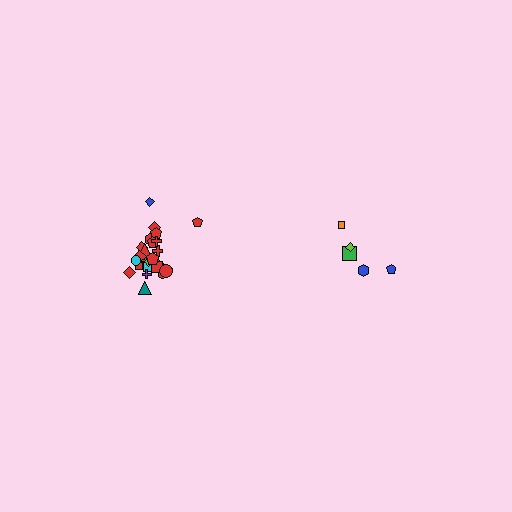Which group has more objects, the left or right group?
The left group.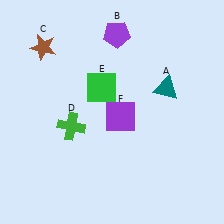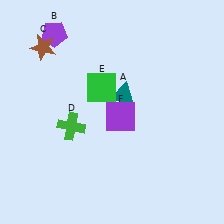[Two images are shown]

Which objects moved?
The objects that moved are: the teal triangle (A), the purple pentagon (B).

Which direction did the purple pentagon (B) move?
The purple pentagon (B) moved left.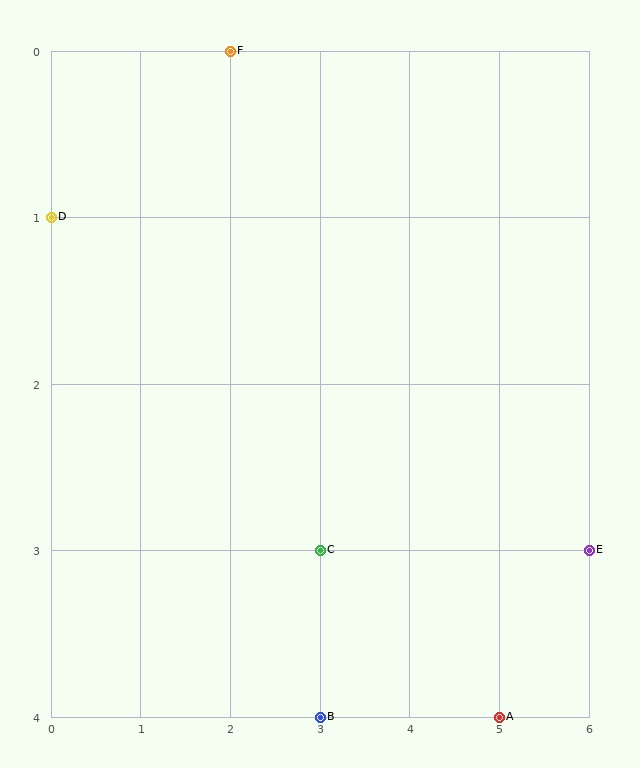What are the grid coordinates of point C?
Point C is at grid coordinates (3, 3).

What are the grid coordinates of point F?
Point F is at grid coordinates (2, 0).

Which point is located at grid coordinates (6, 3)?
Point E is at (6, 3).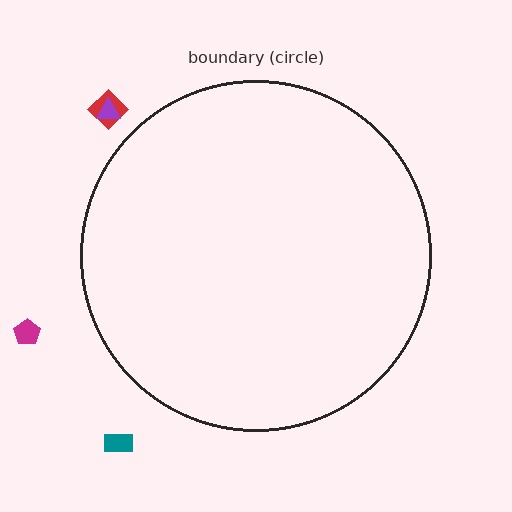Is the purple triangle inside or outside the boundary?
Outside.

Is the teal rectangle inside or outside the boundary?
Outside.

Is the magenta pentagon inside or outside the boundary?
Outside.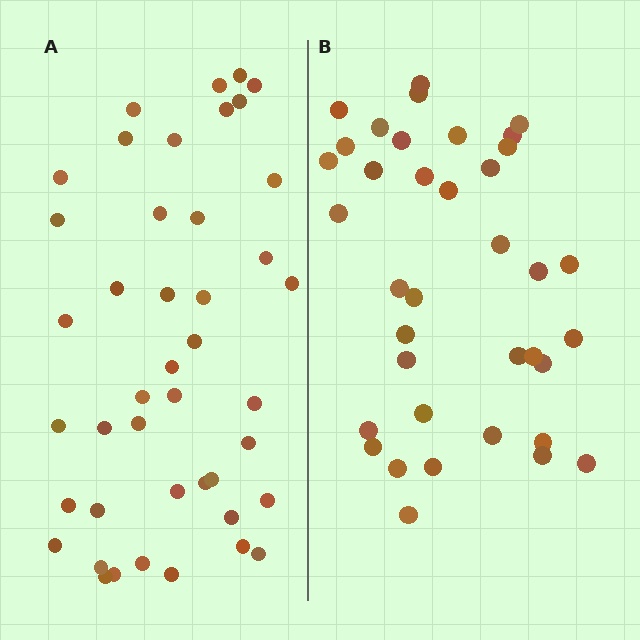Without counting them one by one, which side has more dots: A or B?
Region A (the left region) has more dots.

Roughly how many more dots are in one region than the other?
Region A has about 6 more dots than region B.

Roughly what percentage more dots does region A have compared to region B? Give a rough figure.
About 15% more.